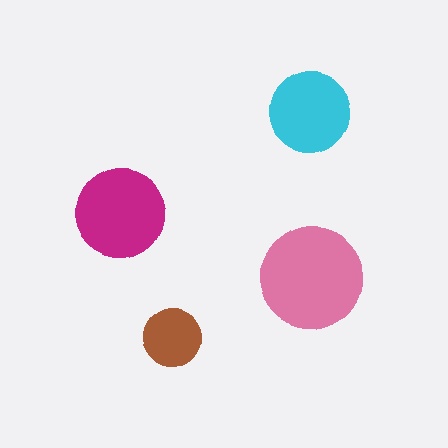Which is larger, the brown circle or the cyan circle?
The cyan one.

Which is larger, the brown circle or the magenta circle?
The magenta one.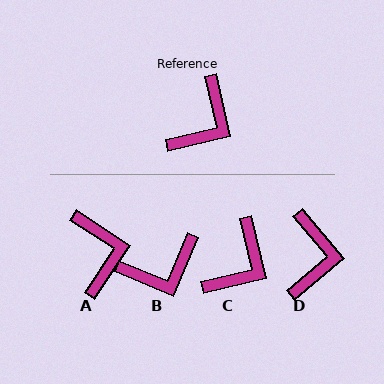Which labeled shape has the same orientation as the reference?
C.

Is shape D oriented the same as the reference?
No, it is off by about 27 degrees.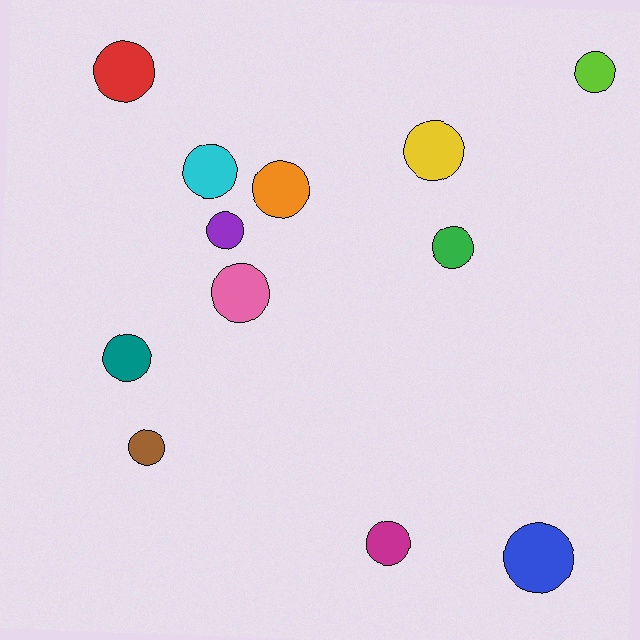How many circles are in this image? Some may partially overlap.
There are 12 circles.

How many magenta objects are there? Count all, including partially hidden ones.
There is 1 magenta object.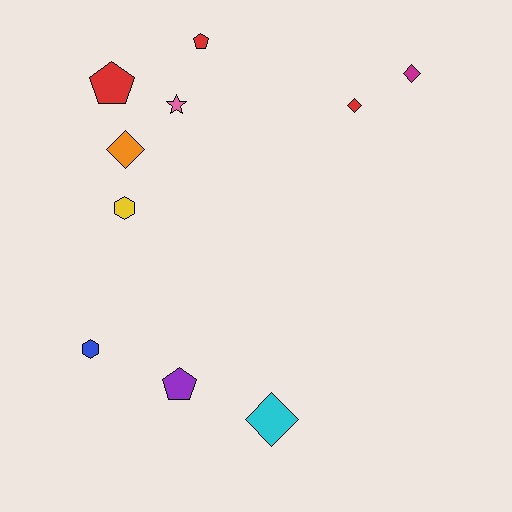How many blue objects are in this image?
There is 1 blue object.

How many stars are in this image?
There is 1 star.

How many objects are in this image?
There are 10 objects.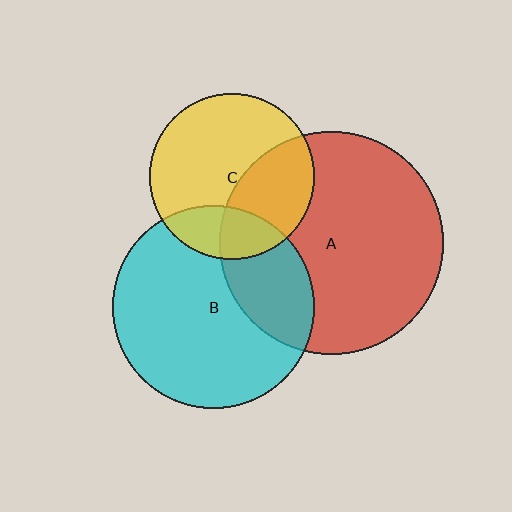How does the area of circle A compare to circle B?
Approximately 1.2 times.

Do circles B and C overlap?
Yes.